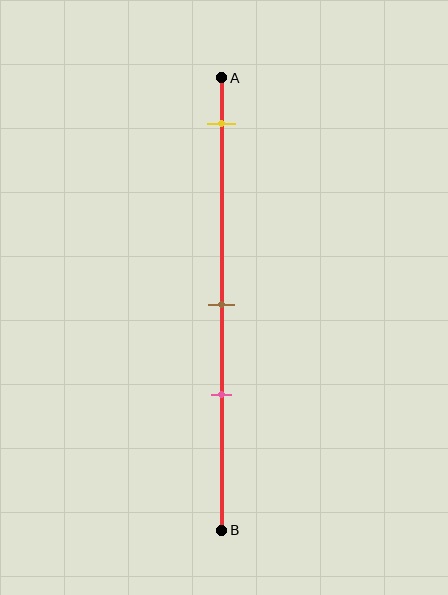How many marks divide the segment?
There are 3 marks dividing the segment.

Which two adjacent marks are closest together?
The brown and pink marks are the closest adjacent pair.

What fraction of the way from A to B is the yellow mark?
The yellow mark is approximately 10% (0.1) of the way from A to B.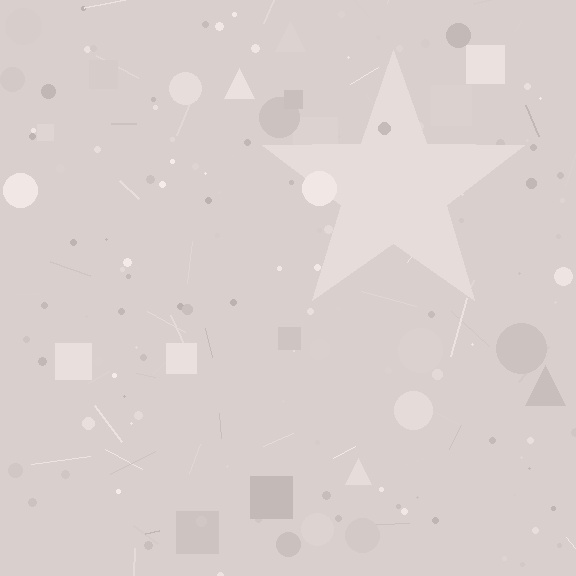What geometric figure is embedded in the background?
A star is embedded in the background.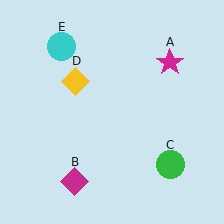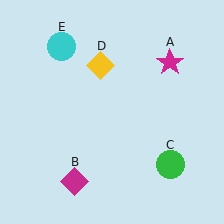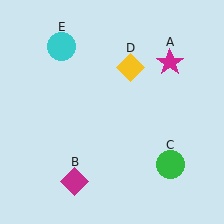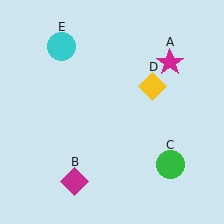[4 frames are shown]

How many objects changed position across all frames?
1 object changed position: yellow diamond (object D).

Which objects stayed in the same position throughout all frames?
Magenta star (object A) and magenta diamond (object B) and green circle (object C) and cyan circle (object E) remained stationary.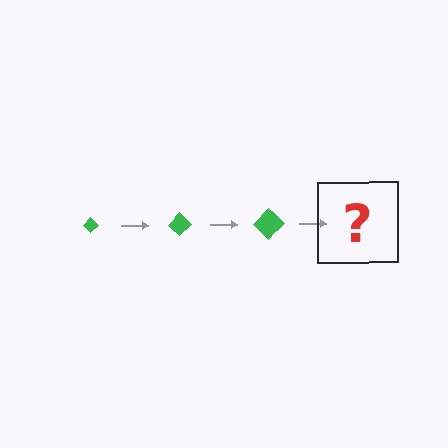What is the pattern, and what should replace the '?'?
The pattern is that the diamond gets progressively larger each step. The '?' should be a green diamond, larger than the previous one.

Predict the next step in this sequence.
The next step is a green diamond, larger than the previous one.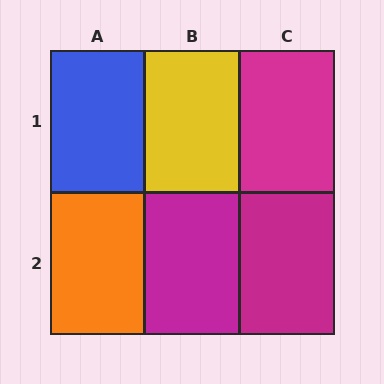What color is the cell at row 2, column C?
Magenta.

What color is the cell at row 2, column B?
Magenta.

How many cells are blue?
1 cell is blue.